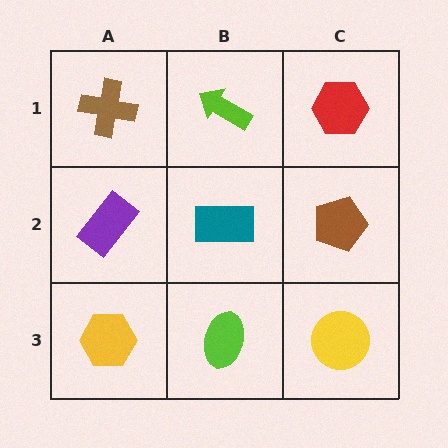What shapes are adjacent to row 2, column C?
A red hexagon (row 1, column C), a yellow circle (row 3, column C), a teal rectangle (row 2, column B).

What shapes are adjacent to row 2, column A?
A brown cross (row 1, column A), a yellow hexagon (row 3, column A), a teal rectangle (row 2, column B).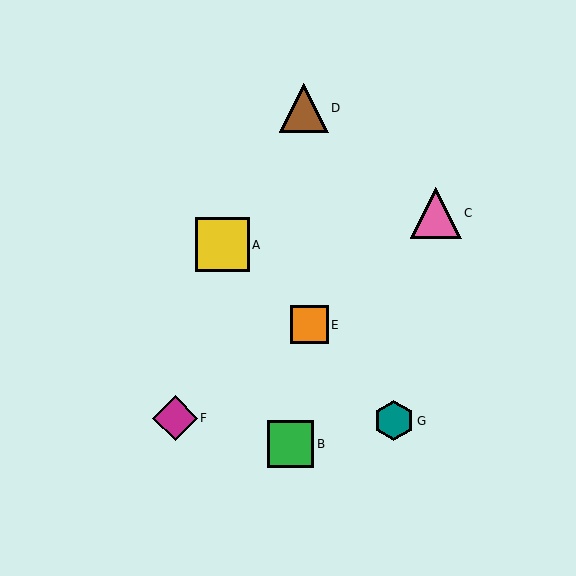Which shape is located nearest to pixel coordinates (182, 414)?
The magenta diamond (labeled F) at (175, 418) is nearest to that location.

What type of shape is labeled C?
Shape C is a pink triangle.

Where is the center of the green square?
The center of the green square is at (291, 444).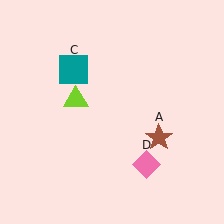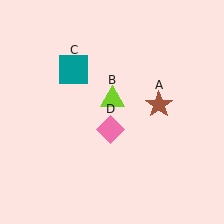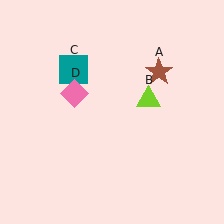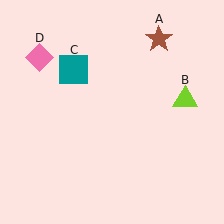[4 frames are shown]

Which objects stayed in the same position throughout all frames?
Teal square (object C) remained stationary.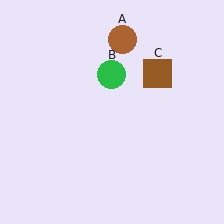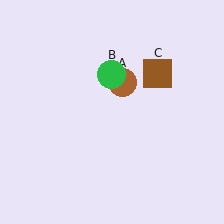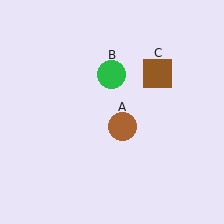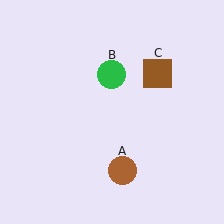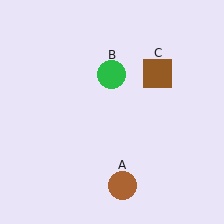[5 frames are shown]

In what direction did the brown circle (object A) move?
The brown circle (object A) moved down.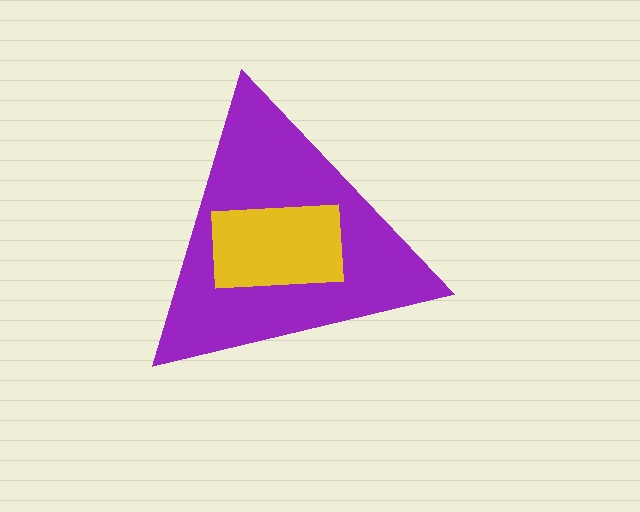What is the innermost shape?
The yellow rectangle.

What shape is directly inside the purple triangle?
The yellow rectangle.